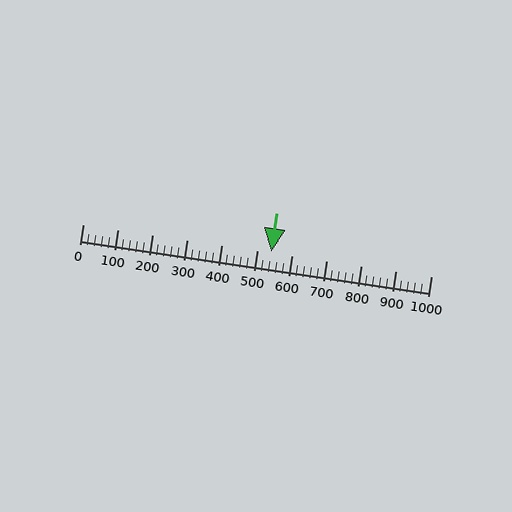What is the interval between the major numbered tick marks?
The major tick marks are spaced 100 units apart.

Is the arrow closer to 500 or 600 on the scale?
The arrow is closer to 500.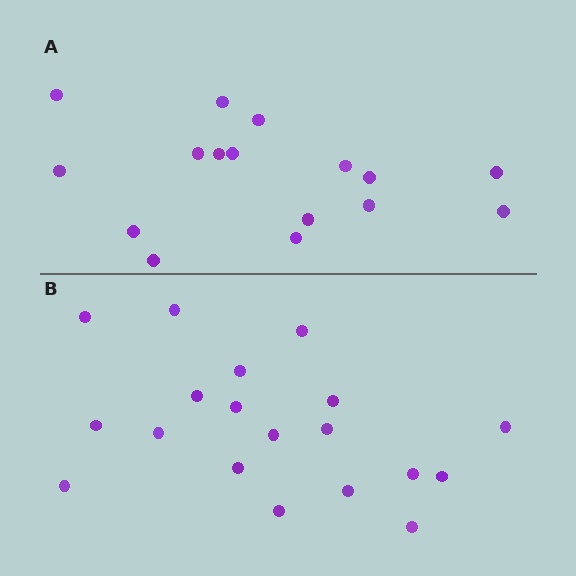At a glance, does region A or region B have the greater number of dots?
Region B (the bottom region) has more dots.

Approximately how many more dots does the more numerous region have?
Region B has just a few more — roughly 2 or 3 more dots than region A.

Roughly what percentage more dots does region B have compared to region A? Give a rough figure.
About 20% more.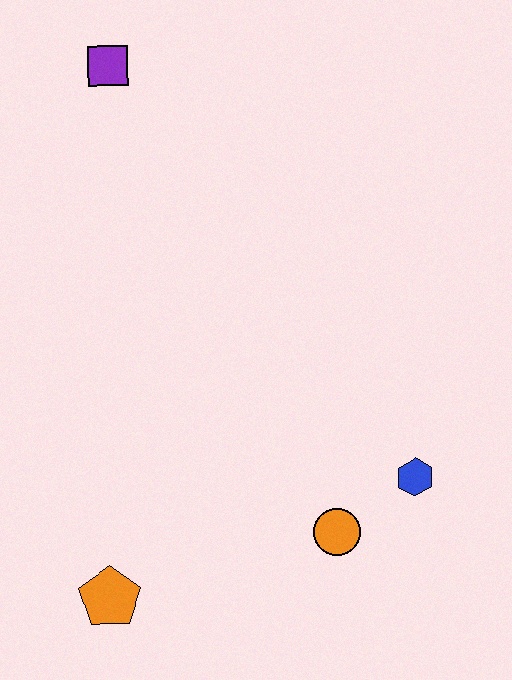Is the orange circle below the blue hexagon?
Yes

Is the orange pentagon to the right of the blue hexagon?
No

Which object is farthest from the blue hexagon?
The purple square is farthest from the blue hexagon.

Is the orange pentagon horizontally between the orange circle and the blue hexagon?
No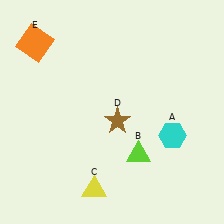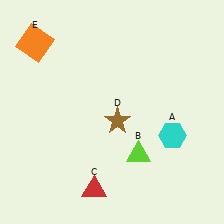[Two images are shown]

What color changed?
The triangle (C) changed from yellow in Image 1 to red in Image 2.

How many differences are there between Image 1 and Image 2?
There is 1 difference between the two images.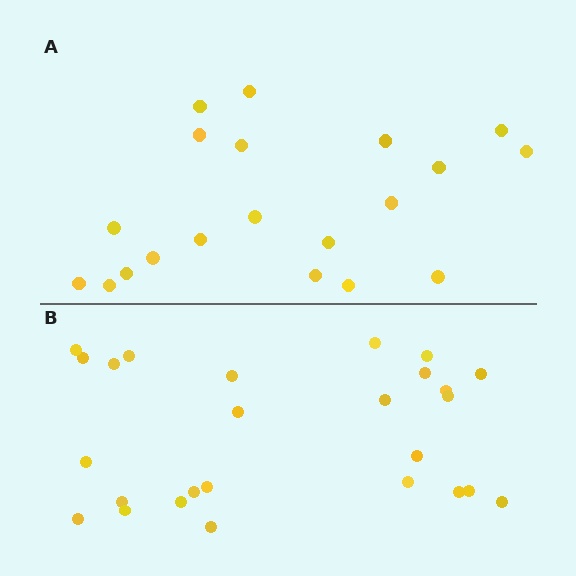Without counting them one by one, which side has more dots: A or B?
Region B (the bottom region) has more dots.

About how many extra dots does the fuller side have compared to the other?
Region B has about 6 more dots than region A.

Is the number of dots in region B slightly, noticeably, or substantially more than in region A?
Region B has noticeably more, but not dramatically so. The ratio is roughly 1.3 to 1.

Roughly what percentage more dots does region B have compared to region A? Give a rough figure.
About 30% more.